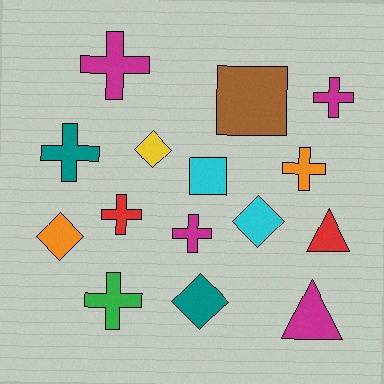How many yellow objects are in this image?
There is 1 yellow object.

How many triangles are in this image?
There are 2 triangles.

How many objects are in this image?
There are 15 objects.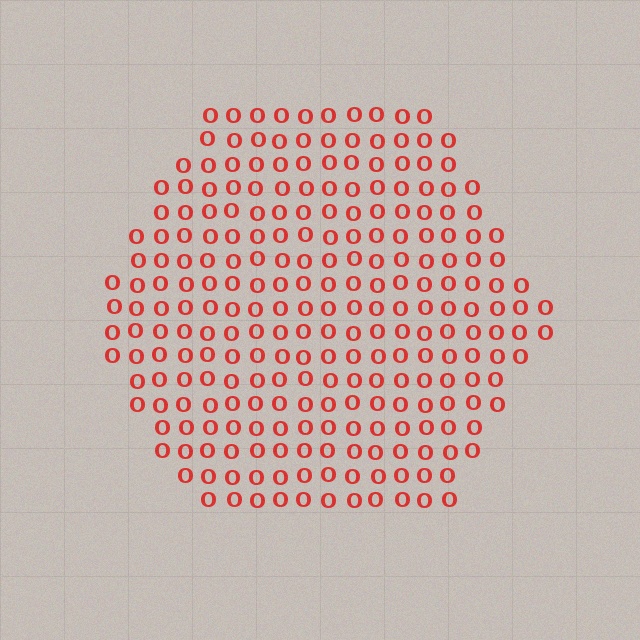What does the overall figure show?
The overall figure shows a hexagon.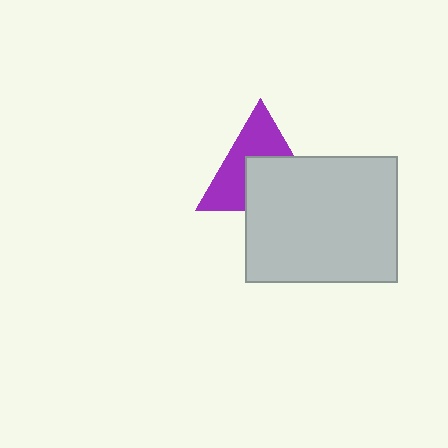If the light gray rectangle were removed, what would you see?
You would see the complete purple triangle.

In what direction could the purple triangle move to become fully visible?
The purple triangle could move up. That would shift it out from behind the light gray rectangle entirely.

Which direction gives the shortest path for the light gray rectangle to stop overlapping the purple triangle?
Moving down gives the shortest separation.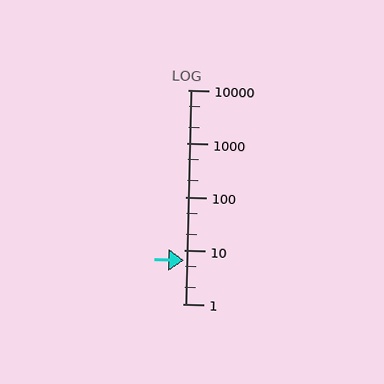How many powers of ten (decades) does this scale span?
The scale spans 4 decades, from 1 to 10000.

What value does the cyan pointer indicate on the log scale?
The pointer indicates approximately 6.5.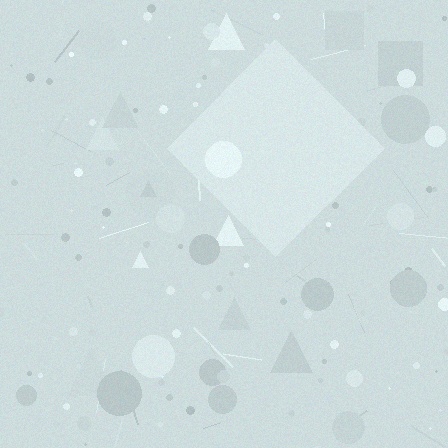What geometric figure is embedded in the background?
A diamond is embedded in the background.